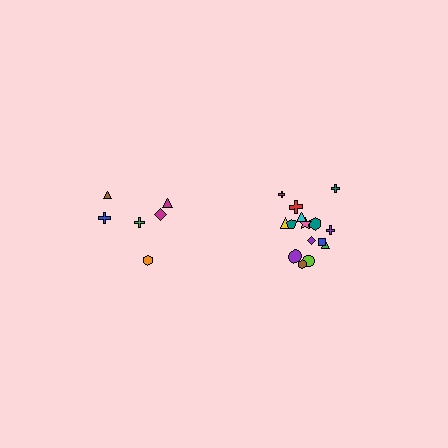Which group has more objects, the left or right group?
The right group.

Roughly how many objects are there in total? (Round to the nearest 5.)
Roughly 20 objects in total.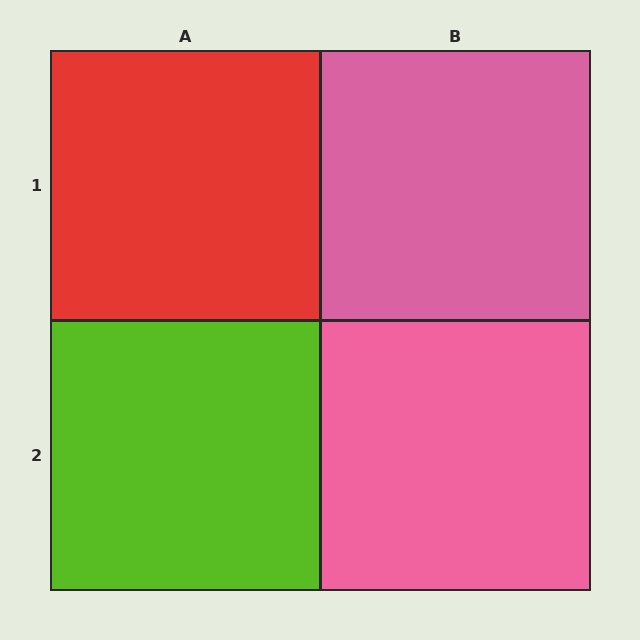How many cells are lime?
1 cell is lime.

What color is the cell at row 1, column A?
Red.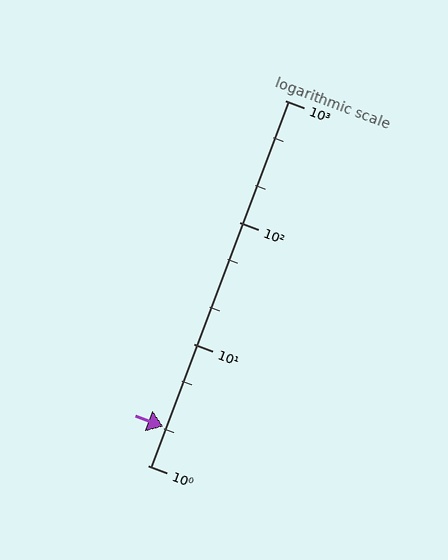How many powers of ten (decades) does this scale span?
The scale spans 3 decades, from 1 to 1000.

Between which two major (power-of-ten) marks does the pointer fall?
The pointer is between 1 and 10.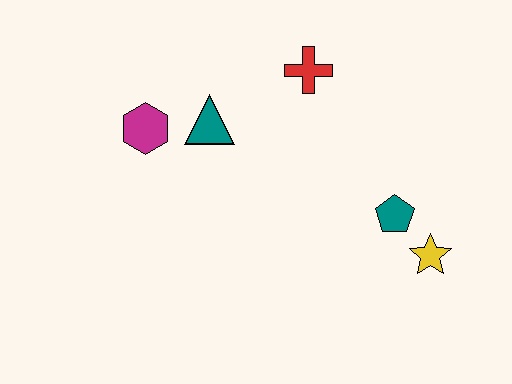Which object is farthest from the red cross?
The yellow star is farthest from the red cross.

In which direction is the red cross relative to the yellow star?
The red cross is above the yellow star.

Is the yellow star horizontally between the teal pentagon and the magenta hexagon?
No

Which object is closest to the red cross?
The teal triangle is closest to the red cross.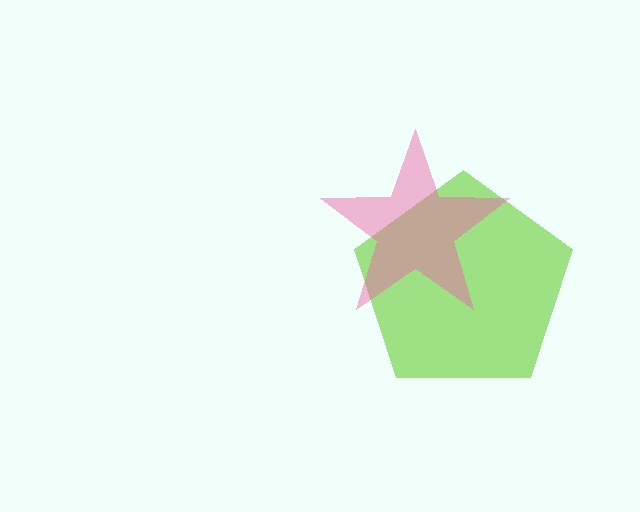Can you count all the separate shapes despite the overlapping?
Yes, there are 2 separate shapes.